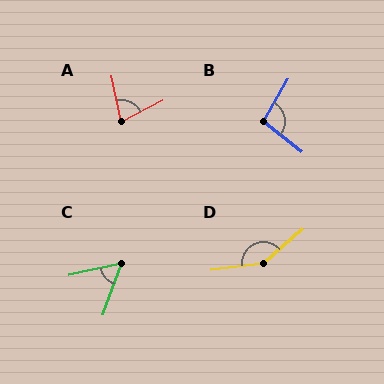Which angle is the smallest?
C, at approximately 58 degrees.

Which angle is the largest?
D, at approximately 146 degrees.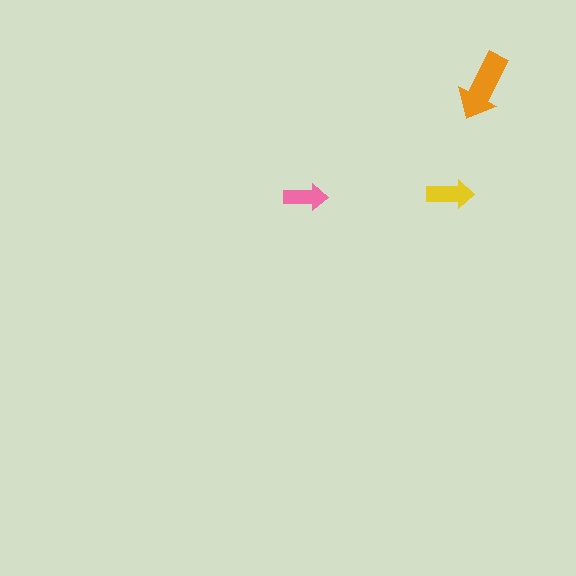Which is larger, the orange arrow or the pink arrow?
The orange one.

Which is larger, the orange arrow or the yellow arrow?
The orange one.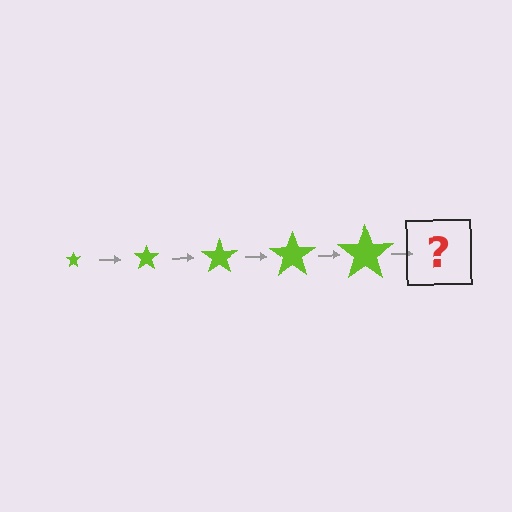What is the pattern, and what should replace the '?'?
The pattern is that the star gets progressively larger each step. The '?' should be a lime star, larger than the previous one.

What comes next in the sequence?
The next element should be a lime star, larger than the previous one.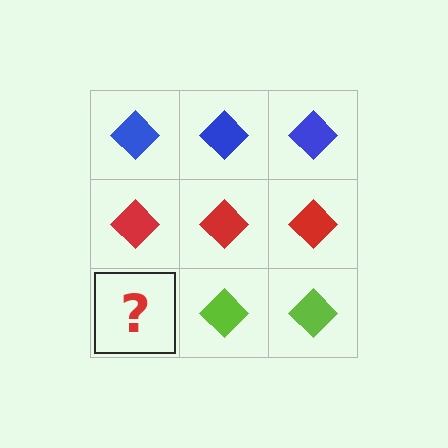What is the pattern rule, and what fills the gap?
The rule is that each row has a consistent color. The gap should be filled with a lime diamond.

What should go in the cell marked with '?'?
The missing cell should contain a lime diamond.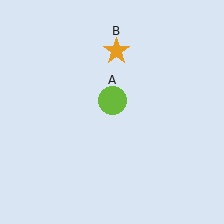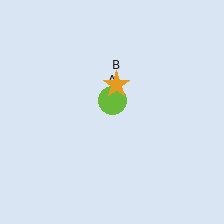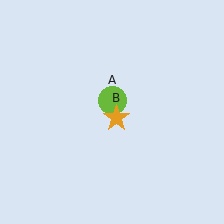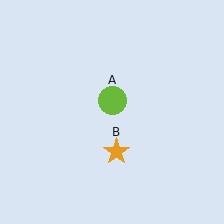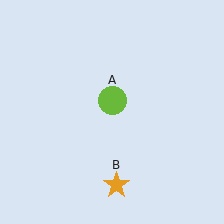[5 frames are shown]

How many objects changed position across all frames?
1 object changed position: orange star (object B).